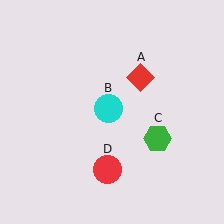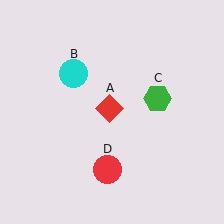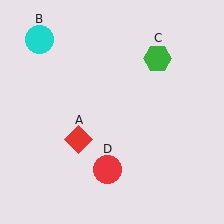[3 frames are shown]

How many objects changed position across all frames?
3 objects changed position: red diamond (object A), cyan circle (object B), green hexagon (object C).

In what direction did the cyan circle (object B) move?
The cyan circle (object B) moved up and to the left.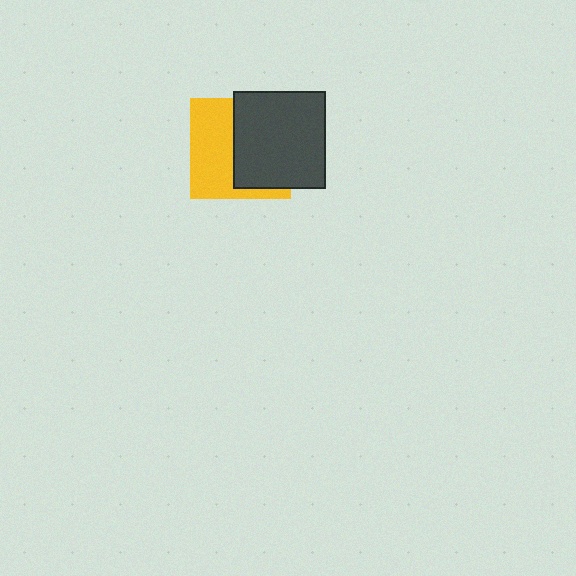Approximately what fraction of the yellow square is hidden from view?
Roughly 51% of the yellow square is hidden behind the dark gray rectangle.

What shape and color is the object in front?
The object in front is a dark gray rectangle.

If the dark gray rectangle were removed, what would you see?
You would see the complete yellow square.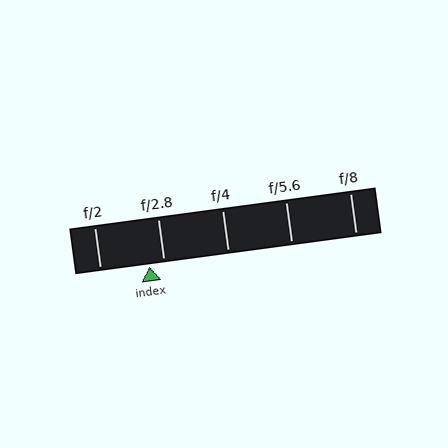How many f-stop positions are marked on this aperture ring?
There are 5 f-stop positions marked.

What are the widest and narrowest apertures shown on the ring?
The widest aperture shown is f/2 and the narrowest is f/8.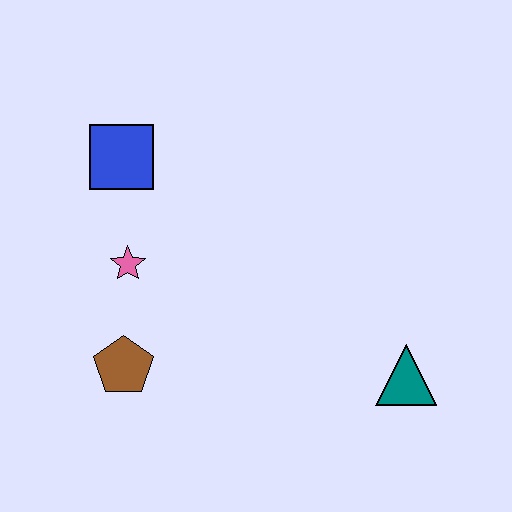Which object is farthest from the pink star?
The teal triangle is farthest from the pink star.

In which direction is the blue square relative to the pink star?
The blue square is above the pink star.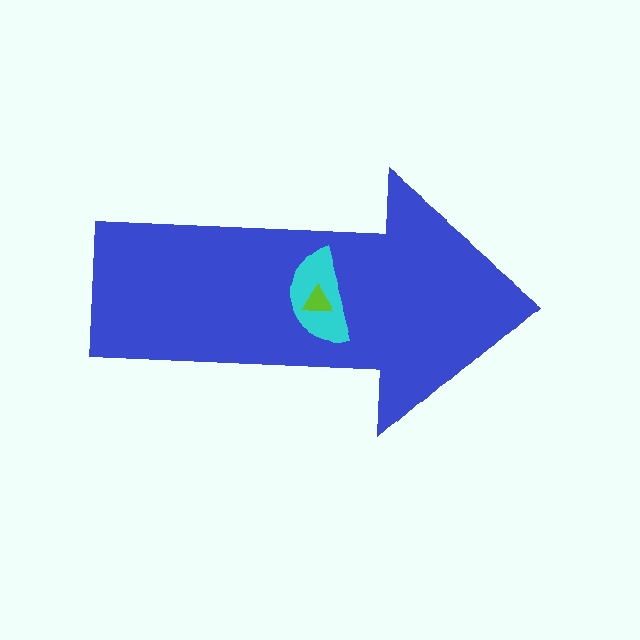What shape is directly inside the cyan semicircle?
The lime triangle.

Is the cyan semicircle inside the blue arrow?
Yes.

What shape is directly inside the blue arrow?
The cyan semicircle.